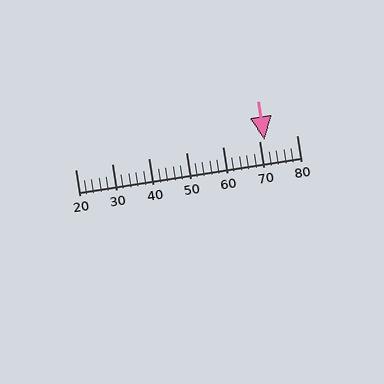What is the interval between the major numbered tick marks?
The major tick marks are spaced 10 units apart.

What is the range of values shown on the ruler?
The ruler shows values from 20 to 80.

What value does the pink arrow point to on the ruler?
The pink arrow points to approximately 71.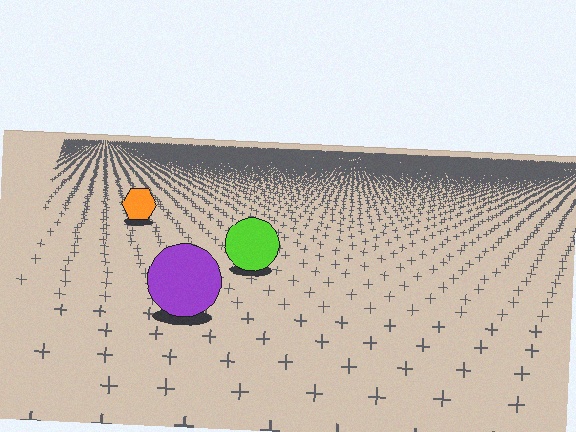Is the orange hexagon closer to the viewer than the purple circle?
No. The purple circle is closer — you can tell from the texture gradient: the ground texture is coarser near it.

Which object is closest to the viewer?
The purple circle is closest. The texture marks near it are larger and more spread out.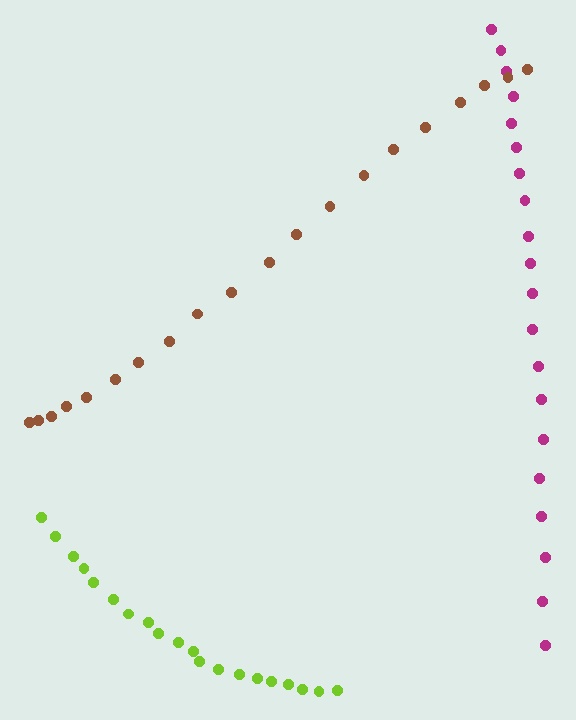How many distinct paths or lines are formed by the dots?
There are 3 distinct paths.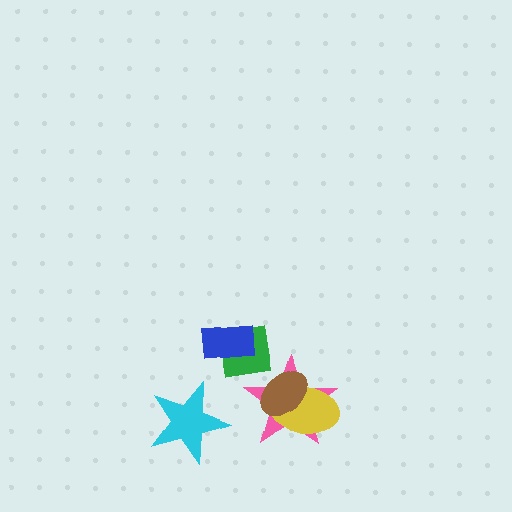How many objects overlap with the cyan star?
0 objects overlap with the cyan star.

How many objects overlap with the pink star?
3 objects overlap with the pink star.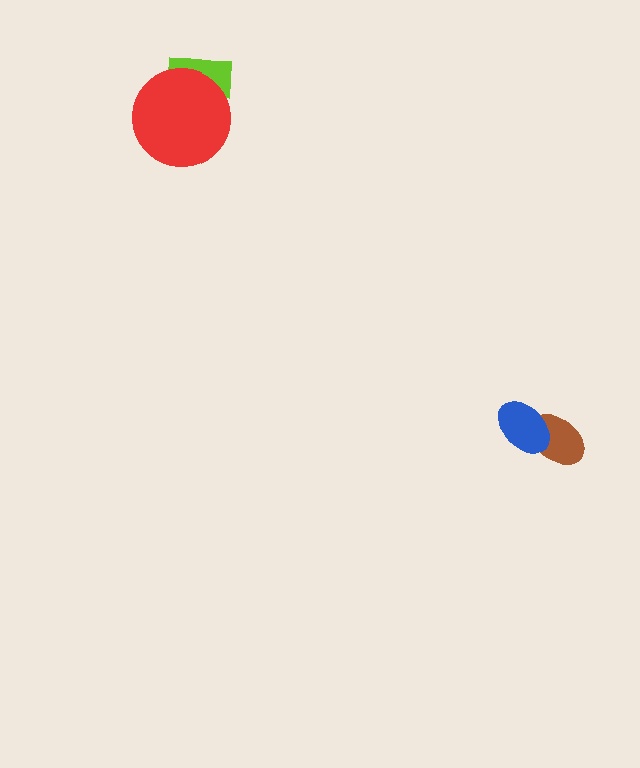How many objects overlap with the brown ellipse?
1 object overlaps with the brown ellipse.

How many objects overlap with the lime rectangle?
1 object overlaps with the lime rectangle.